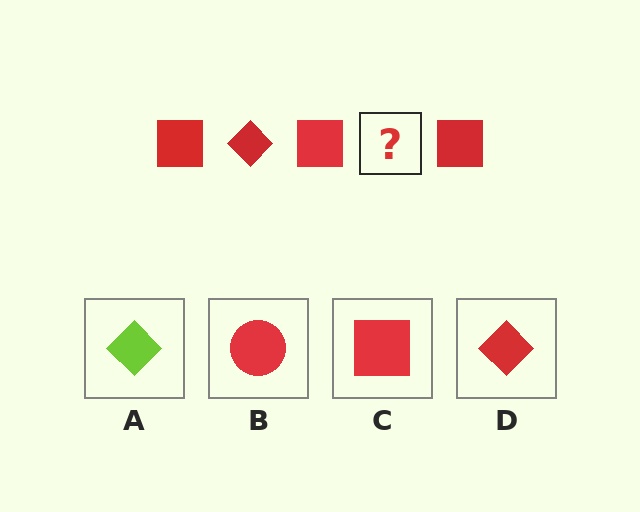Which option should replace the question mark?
Option D.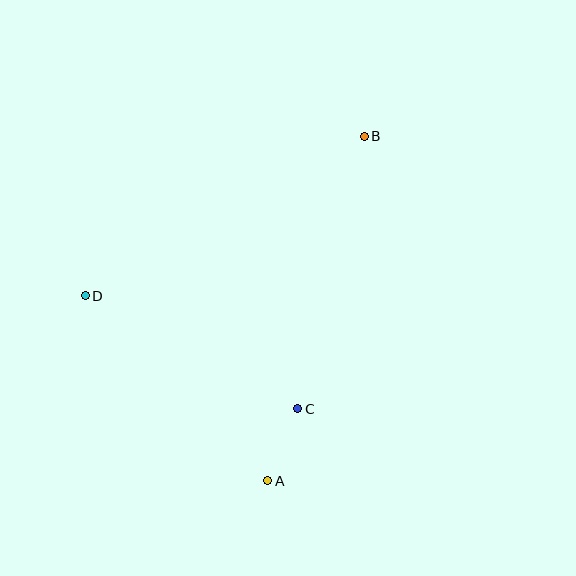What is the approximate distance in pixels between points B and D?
The distance between B and D is approximately 321 pixels.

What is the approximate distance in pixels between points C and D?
The distance between C and D is approximately 241 pixels.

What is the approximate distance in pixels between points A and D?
The distance between A and D is approximately 260 pixels.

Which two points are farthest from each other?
Points A and B are farthest from each other.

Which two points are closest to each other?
Points A and C are closest to each other.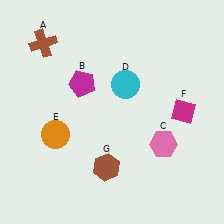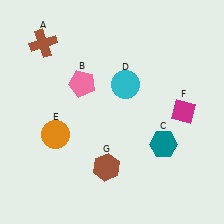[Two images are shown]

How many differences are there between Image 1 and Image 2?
There are 2 differences between the two images.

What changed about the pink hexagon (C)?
In Image 1, C is pink. In Image 2, it changed to teal.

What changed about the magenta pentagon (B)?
In Image 1, B is magenta. In Image 2, it changed to pink.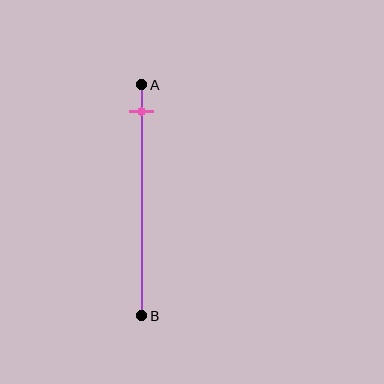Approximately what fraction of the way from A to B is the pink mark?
The pink mark is approximately 10% of the way from A to B.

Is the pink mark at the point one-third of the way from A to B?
No, the mark is at about 10% from A, not at the 33% one-third point.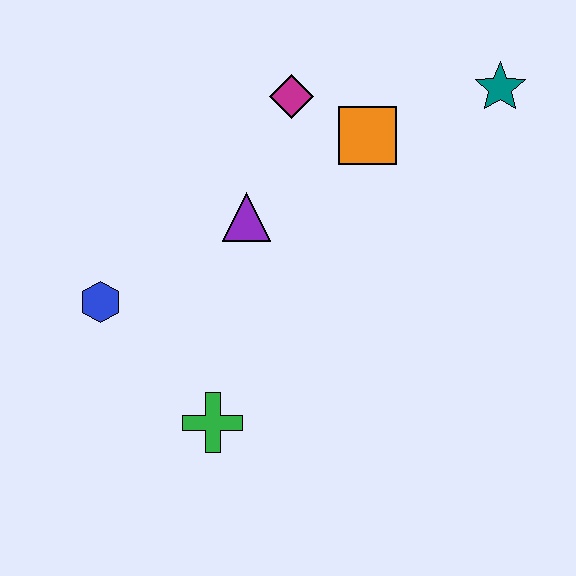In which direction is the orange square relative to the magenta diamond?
The orange square is to the right of the magenta diamond.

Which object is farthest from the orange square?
The green cross is farthest from the orange square.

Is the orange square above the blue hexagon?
Yes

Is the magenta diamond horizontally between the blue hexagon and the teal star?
Yes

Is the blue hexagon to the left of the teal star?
Yes